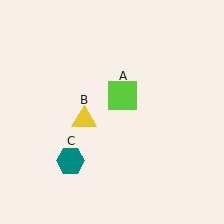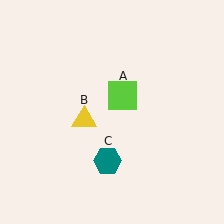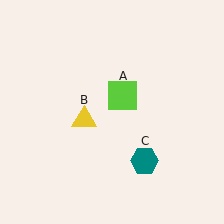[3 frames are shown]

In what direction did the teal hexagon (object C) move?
The teal hexagon (object C) moved right.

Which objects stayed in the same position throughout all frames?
Lime square (object A) and yellow triangle (object B) remained stationary.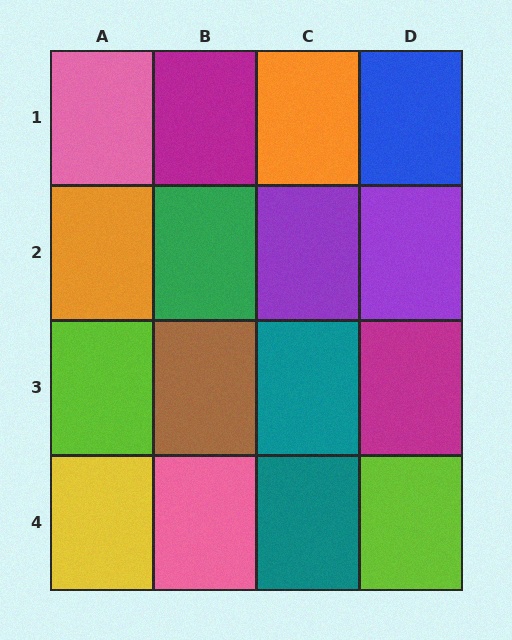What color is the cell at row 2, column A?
Orange.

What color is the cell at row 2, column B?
Green.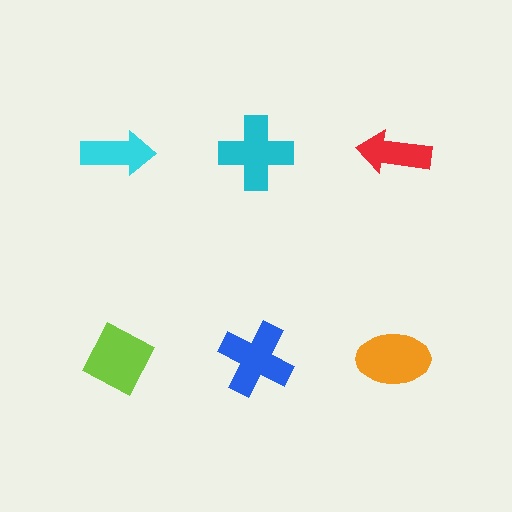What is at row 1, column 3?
A red arrow.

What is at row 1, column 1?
A cyan arrow.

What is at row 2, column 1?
A lime diamond.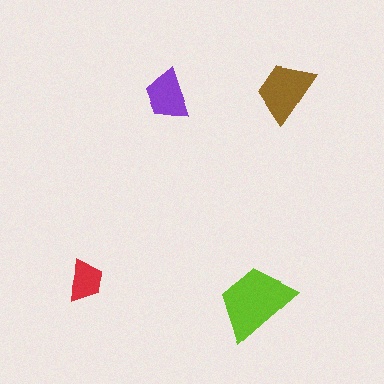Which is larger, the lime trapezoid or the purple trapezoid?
The lime one.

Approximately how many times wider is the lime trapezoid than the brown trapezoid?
About 1.5 times wider.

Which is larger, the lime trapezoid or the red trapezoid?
The lime one.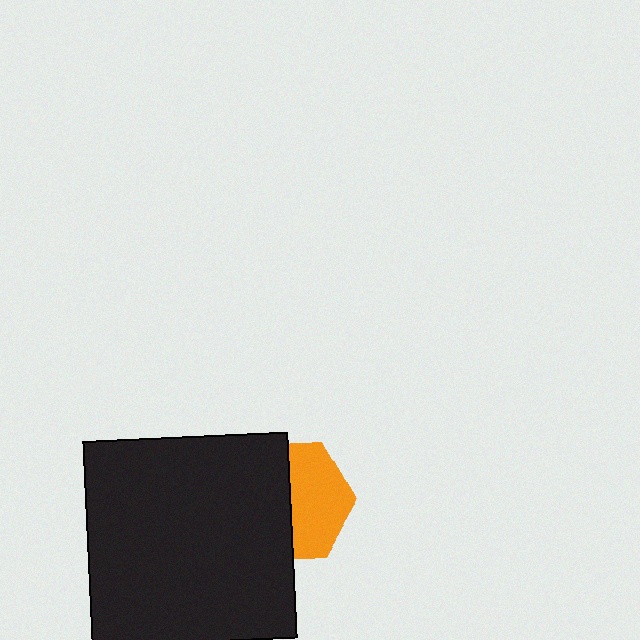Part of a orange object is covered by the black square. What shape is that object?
It is a hexagon.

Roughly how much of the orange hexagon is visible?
About half of it is visible (roughly 49%).